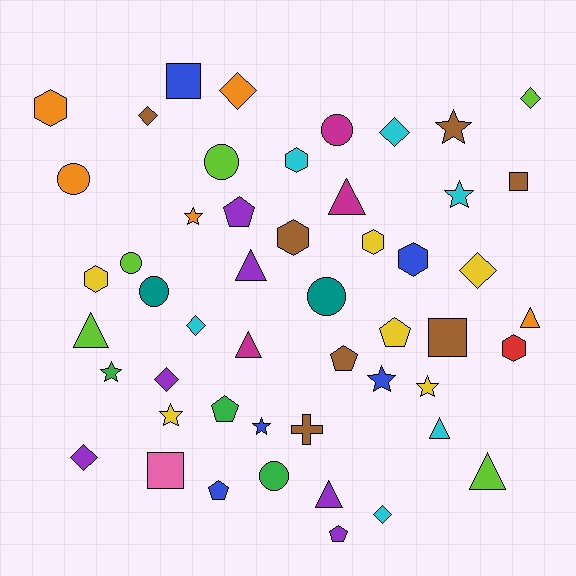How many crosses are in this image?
There is 1 cross.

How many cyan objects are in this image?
There are 6 cyan objects.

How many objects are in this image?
There are 50 objects.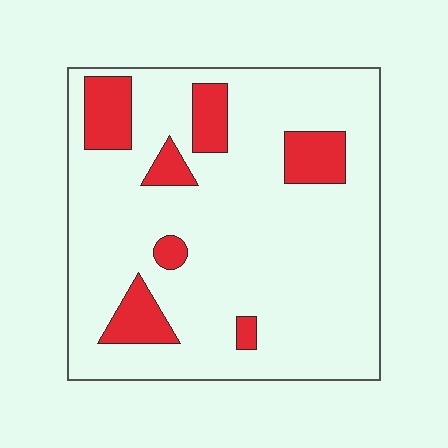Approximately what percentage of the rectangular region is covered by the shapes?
Approximately 15%.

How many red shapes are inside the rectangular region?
7.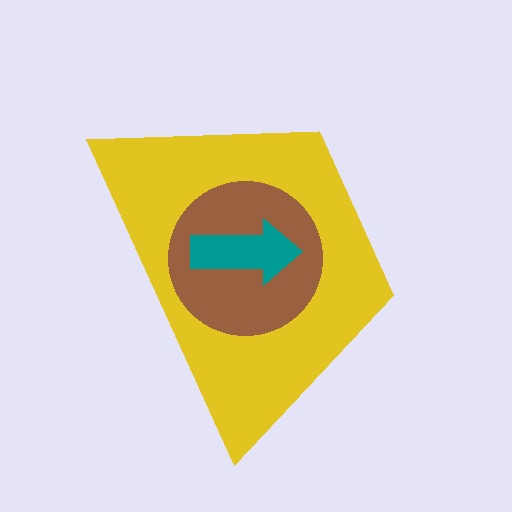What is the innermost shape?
The teal arrow.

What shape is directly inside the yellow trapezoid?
The brown circle.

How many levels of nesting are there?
3.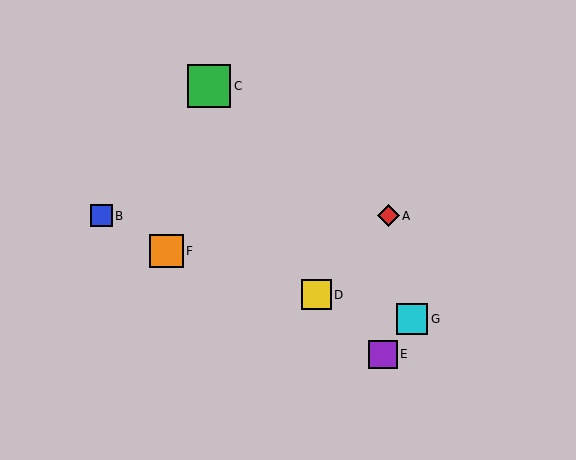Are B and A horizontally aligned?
Yes, both are at y≈216.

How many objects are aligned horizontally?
2 objects (A, B) are aligned horizontally.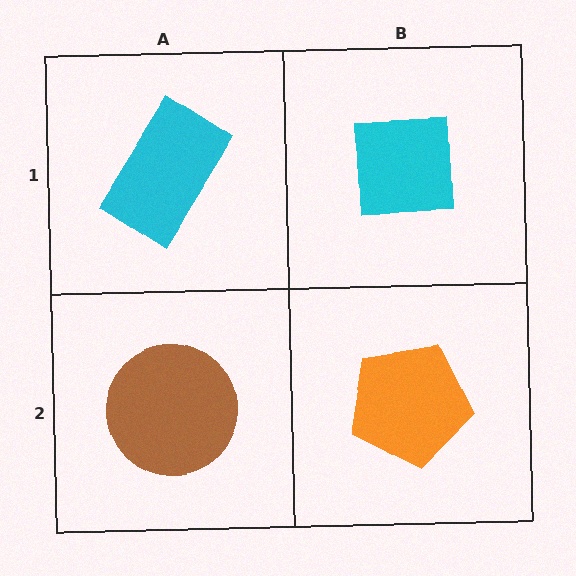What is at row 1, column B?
A cyan square.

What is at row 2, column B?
An orange pentagon.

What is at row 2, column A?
A brown circle.